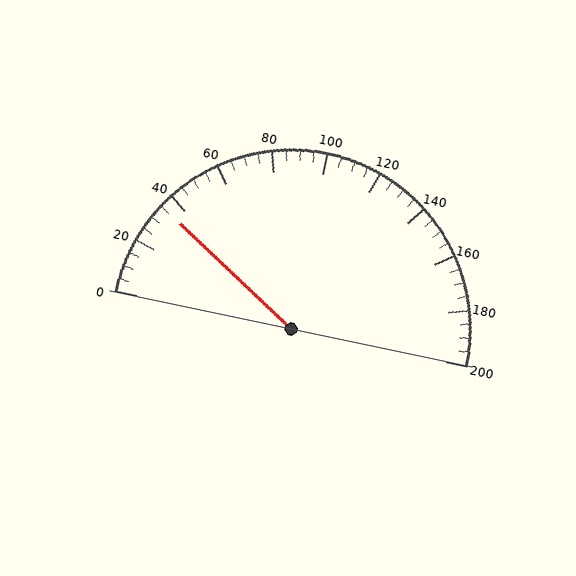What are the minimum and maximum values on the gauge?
The gauge ranges from 0 to 200.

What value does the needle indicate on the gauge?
The needle indicates approximately 35.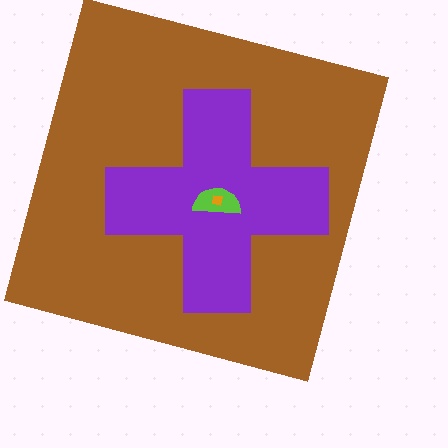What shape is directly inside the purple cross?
The lime semicircle.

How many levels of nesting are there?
4.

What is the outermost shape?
The brown square.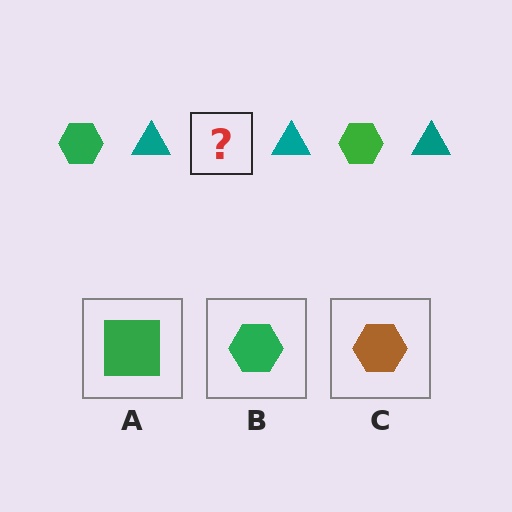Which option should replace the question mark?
Option B.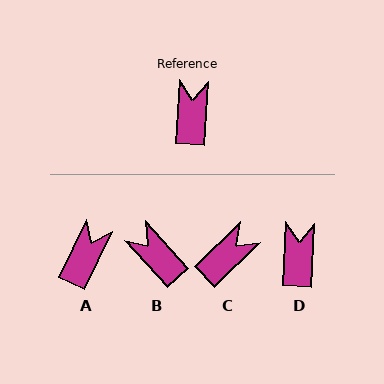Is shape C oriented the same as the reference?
No, it is off by about 43 degrees.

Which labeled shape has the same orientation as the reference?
D.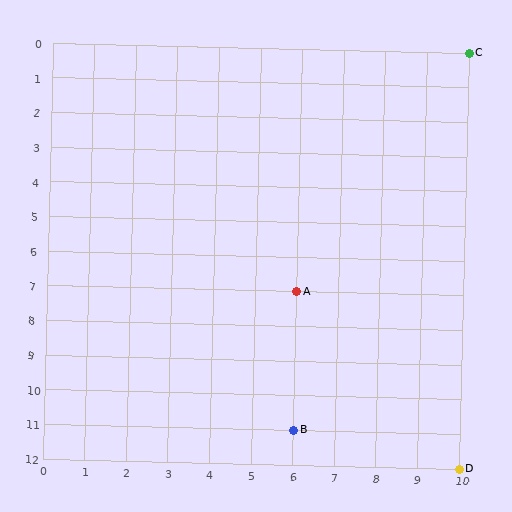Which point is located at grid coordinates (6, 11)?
Point B is at (6, 11).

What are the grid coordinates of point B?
Point B is at grid coordinates (6, 11).